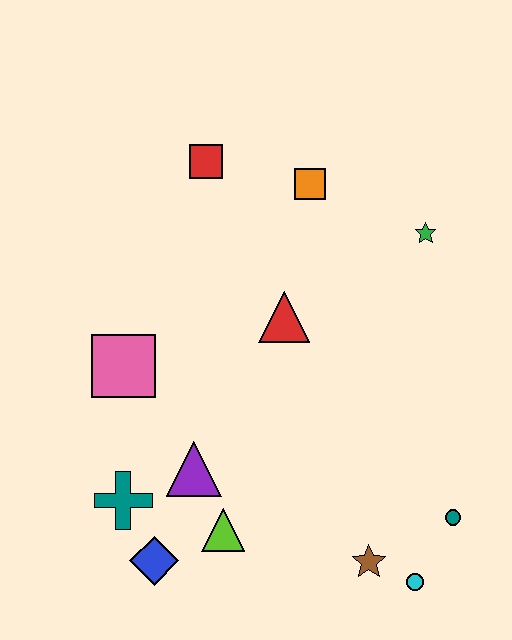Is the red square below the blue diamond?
No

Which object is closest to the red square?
The orange square is closest to the red square.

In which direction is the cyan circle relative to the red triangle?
The cyan circle is below the red triangle.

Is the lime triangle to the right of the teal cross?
Yes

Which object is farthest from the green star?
The blue diamond is farthest from the green star.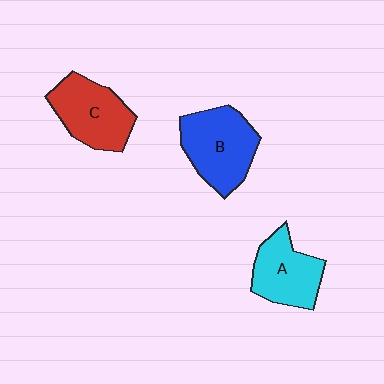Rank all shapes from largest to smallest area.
From largest to smallest: B (blue), C (red), A (cyan).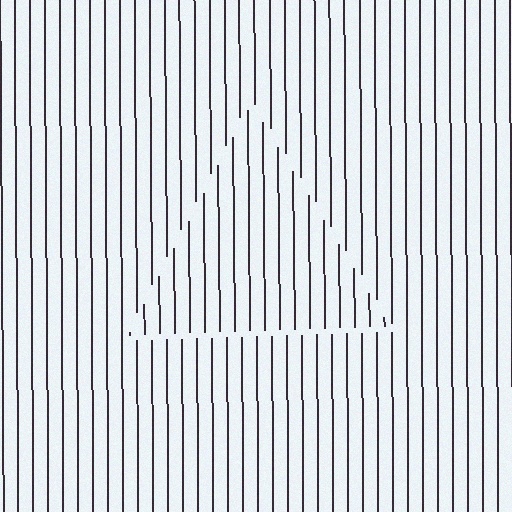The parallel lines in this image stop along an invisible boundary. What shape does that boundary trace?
An illusory triangle. The interior of the shape contains the same grating, shifted by half a period — the contour is defined by the phase discontinuity where line-ends from the inner and outer gratings abut.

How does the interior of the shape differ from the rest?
The interior of the shape contains the same grating, shifted by half a period — the contour is defined by the phase discontinuity where line-ends from the inner and outer gratings abut.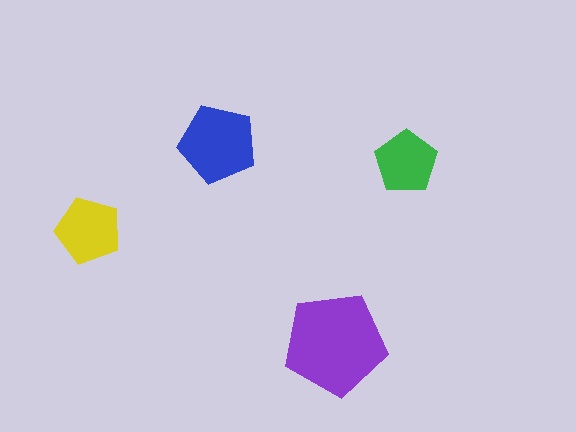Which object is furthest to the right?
The green pentagon is rightmost.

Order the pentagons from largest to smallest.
the purple one, the blue one, the yellow one, the green one.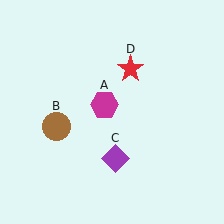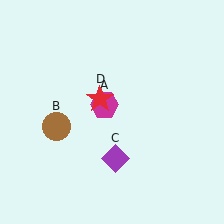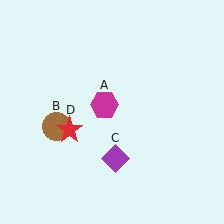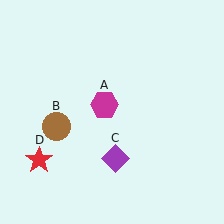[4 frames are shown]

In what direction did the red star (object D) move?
The red star (object D) moved down and to the left.